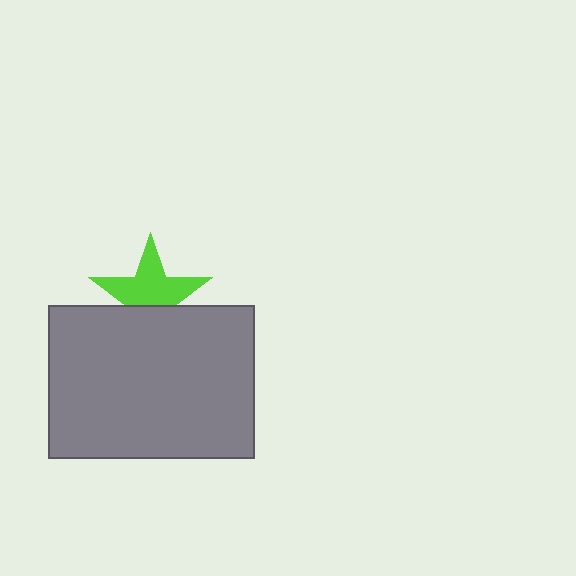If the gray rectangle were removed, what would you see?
You would see the complete lime star.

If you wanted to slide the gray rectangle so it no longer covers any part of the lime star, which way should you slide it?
Slide it down — that is the most direct way to separate the two shapes.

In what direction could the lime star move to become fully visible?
The lime star could move up. That would shift it out from behind the gray rectangle entirely.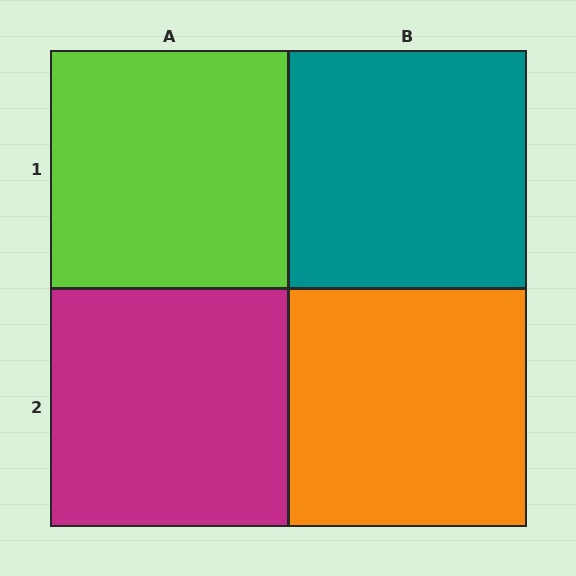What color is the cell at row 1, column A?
Lime.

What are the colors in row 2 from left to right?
Magenta, orange.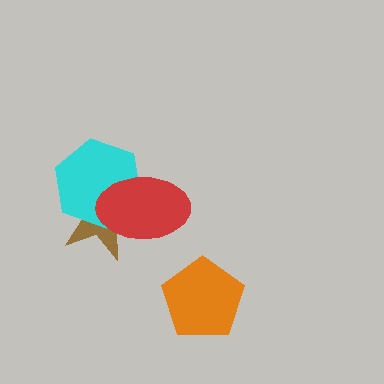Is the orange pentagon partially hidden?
No, no other shape covers it.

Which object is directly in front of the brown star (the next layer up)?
The cyan hexagon is directly in front of the brown star.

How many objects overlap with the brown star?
2 objects overlap with the brown star.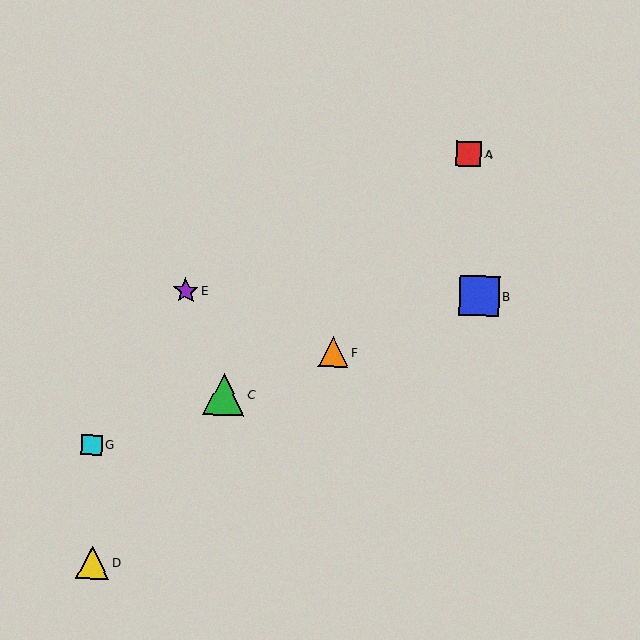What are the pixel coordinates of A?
Object A is at (469, 154).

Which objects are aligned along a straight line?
Objects B, C, F, G are aligned along a straight line.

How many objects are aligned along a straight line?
4 objects (B, C, F, G) are aligned along a straight line.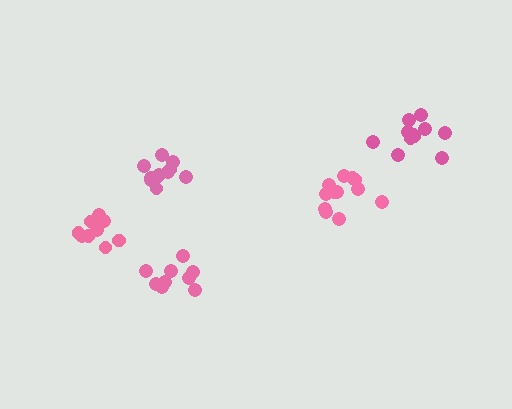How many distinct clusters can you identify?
There are 5 distinct clusters.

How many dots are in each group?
Group 1: 11 dots, Group 2: 11 dots, Group 3: 9 dots, Group 4: 13 dots, Group 5: 9 dots (53 total).